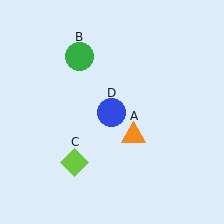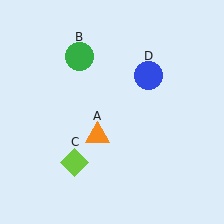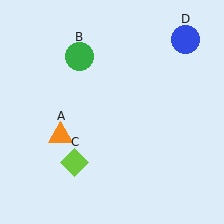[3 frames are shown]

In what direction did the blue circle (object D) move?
The blue circle (object D) moved up and to the right.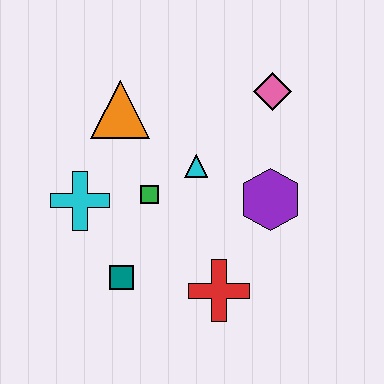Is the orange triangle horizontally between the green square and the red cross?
No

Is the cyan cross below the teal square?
No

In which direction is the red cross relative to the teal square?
The red cross is to the right of the teal square.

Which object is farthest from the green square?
The pink diamond is farthest from the green square.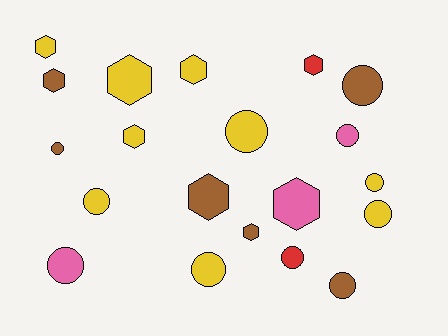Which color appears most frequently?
Yellow, with 9 objects.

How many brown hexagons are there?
There are 3 brown hexagons.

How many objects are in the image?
There are 20 objects.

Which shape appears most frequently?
Circle, with 11 objects.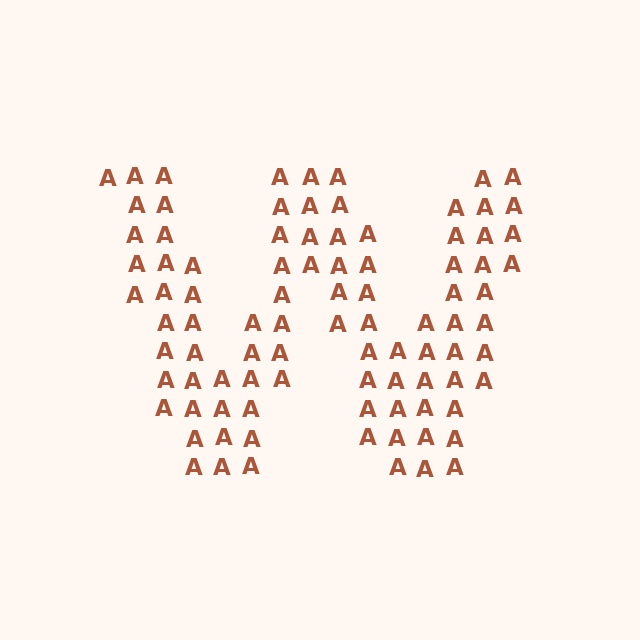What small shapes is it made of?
It is made of small letter A's.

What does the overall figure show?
The overall figure shows the letter W.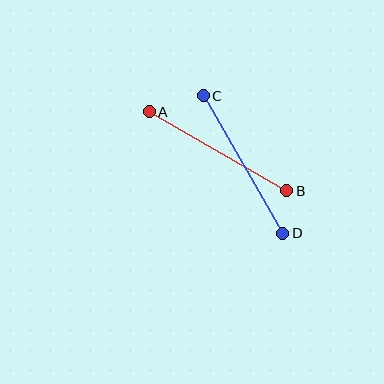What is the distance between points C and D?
The distance is approximately 158 pixels.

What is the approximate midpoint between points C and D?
The midpoint is at approximately (243, 164) pixels.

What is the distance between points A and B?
The distance is approximately 158 pixels.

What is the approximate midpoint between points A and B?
The midpoint is at approximately (218, 151) pixels.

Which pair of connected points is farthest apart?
Points C and D are farthest apart.